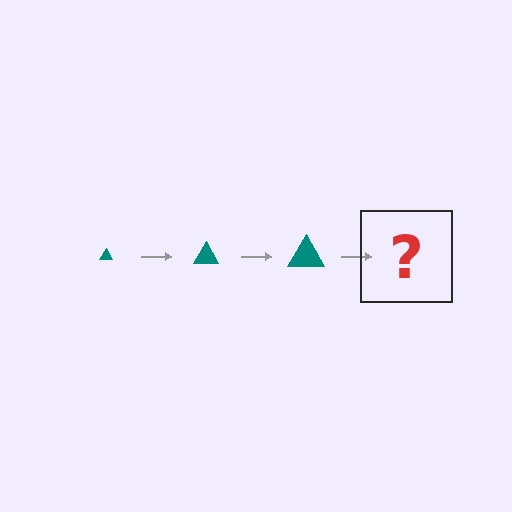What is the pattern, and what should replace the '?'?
The pattern is that the triangle gets progressively larger each step. The '?' should be a teal triangle, larger than the previous one.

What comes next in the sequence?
The next element should be a teal triangle, larger than the previous one.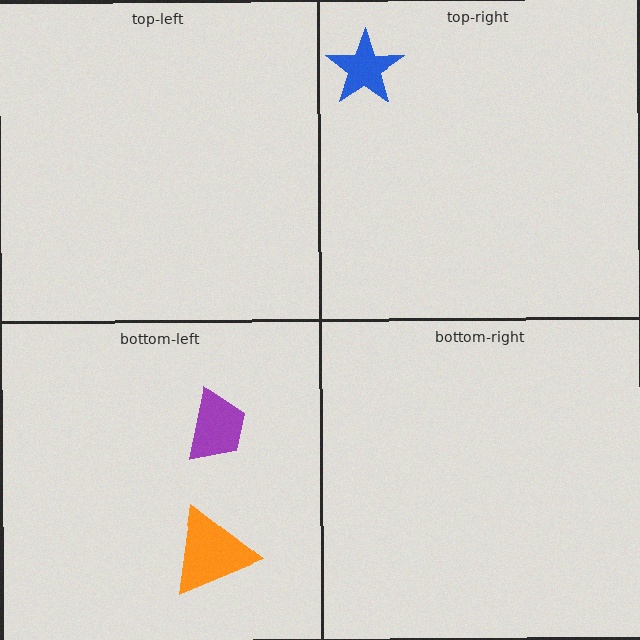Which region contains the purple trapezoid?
The bottom-left region.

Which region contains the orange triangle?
The bottom-left region.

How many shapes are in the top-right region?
1.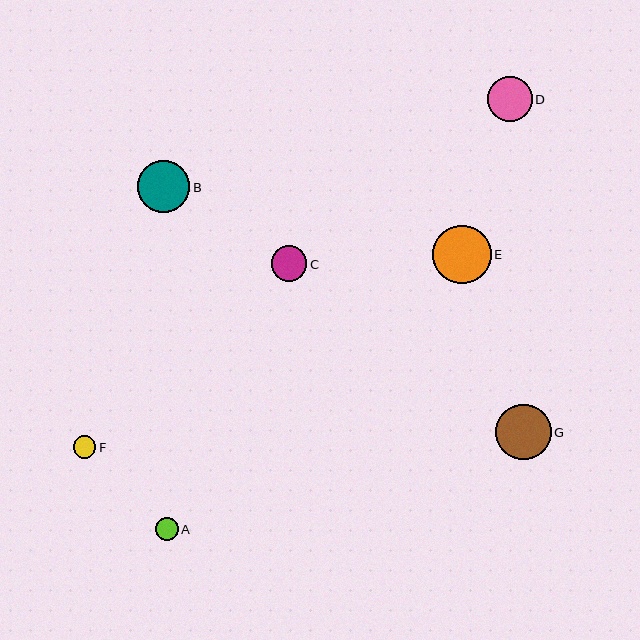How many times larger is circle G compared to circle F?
Circle G is approximately 2.5 times the size of circle F.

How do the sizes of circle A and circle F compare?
Circle A and circle F are approximately the same size.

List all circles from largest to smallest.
From largest to smallest: E, G, B, D, C, A, F.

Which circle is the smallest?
Circle F is the smallest with a size of approximately 23 pixels.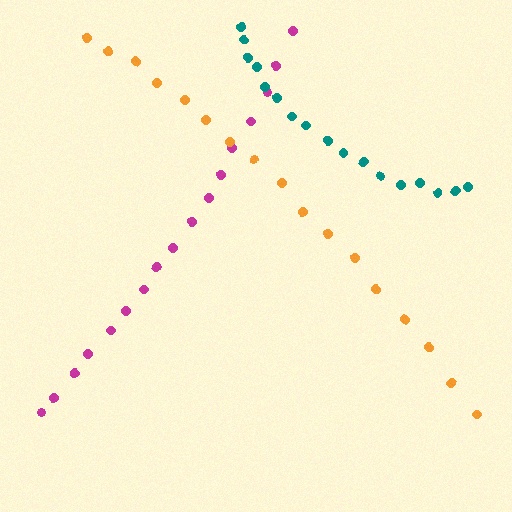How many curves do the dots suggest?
There are 3 distinct paths.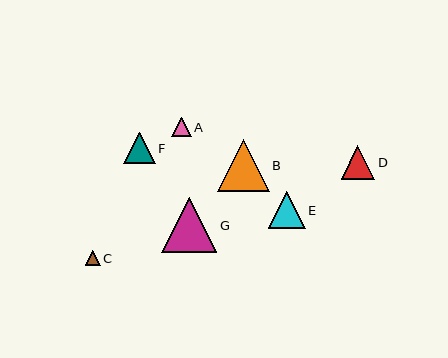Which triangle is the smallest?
Triangle C is the smallest with a size of approximately 15 pixels.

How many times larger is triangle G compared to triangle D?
Triangle G is approximately 1.7 times the size of triangle D.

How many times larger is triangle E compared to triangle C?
Triangle E is approximately 2.5 times the size of triangle C.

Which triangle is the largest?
Triangle G is the largest with a size of approximately 55 pixels.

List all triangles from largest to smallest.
From largest to smallest: G, B, E, D, F, A, C.